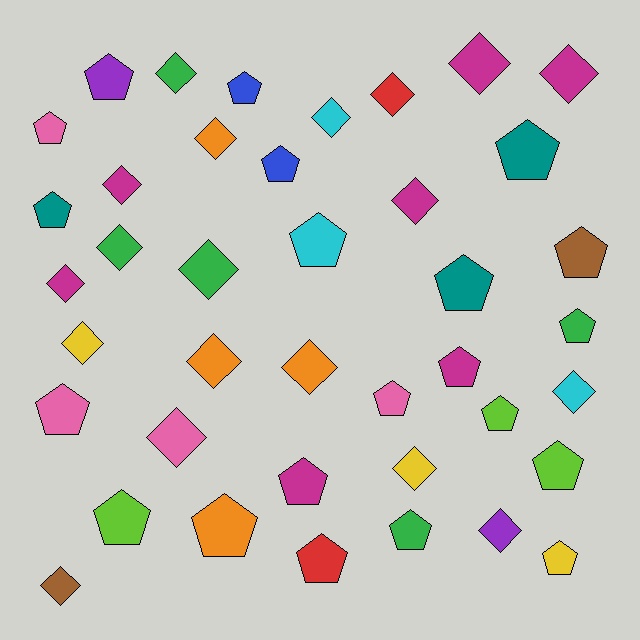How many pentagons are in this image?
There are 21 pentagons.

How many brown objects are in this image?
There are 2 brown objects.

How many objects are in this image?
There are 40 objects.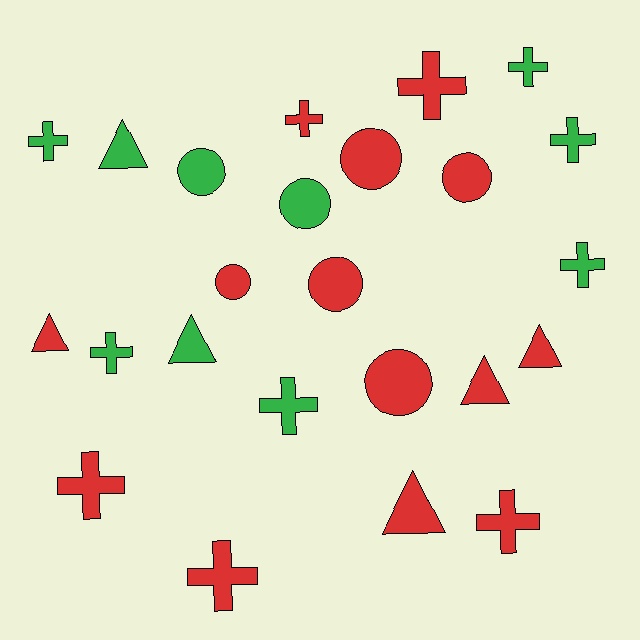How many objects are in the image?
There are 24 objects.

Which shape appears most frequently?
Cross, with 11 objects.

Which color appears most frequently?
Red, with 14 objects.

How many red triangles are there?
There are 4 red triangles.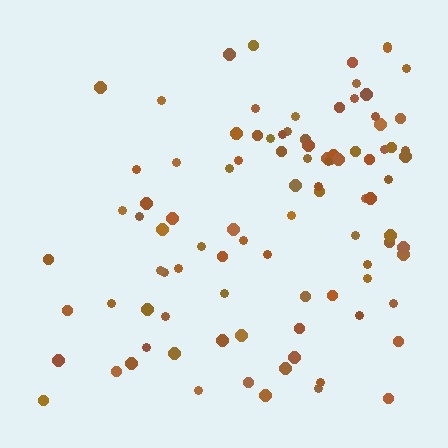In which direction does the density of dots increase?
From left to right, with the right side densest.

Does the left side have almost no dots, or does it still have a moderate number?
Still a moderate number, just noticeably fewer than the right.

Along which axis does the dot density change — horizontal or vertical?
Horizontal.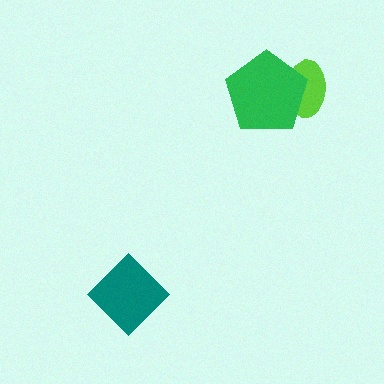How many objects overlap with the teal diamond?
0 objects overlap with the teal diamond.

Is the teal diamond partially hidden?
No, no other shape covers it.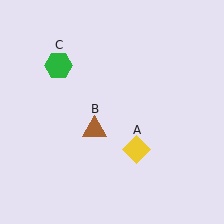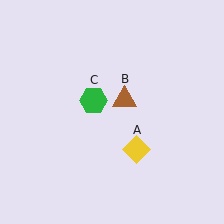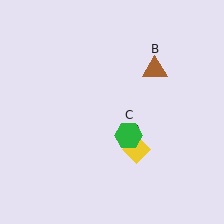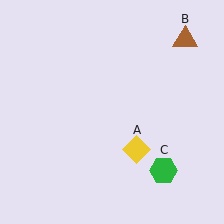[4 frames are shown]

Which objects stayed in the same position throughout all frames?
Yellow diamond (object A) remained stationary.